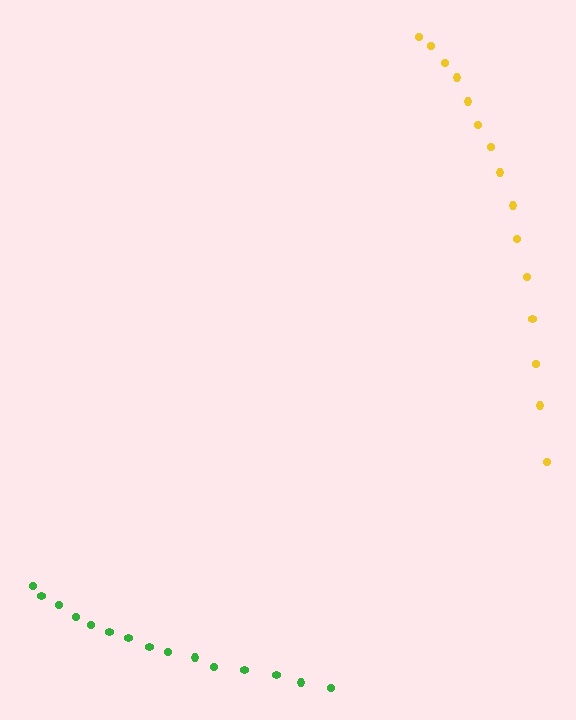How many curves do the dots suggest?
There are 2 distinct paths.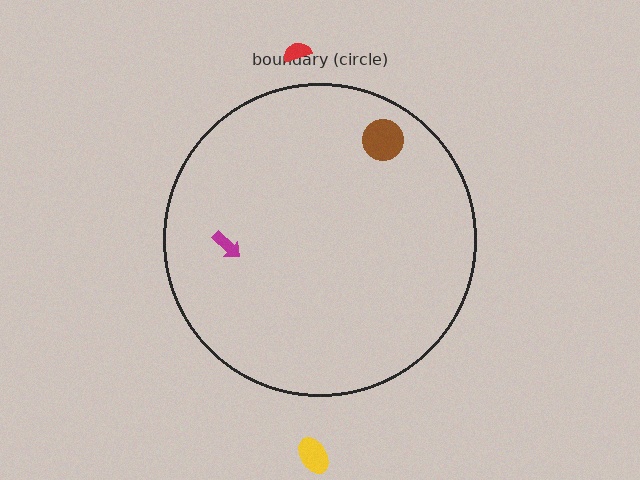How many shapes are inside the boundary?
2 inside, 2 outside.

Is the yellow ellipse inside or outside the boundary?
Outside.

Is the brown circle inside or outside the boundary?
Inside.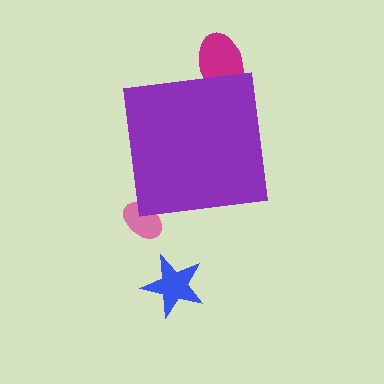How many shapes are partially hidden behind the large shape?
2 shapes are partially hidden.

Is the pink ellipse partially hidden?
Yes, the pink ellipse is partially hidden behind the purple square.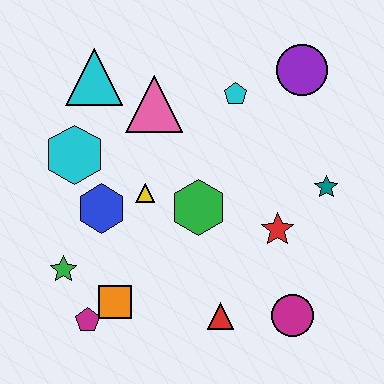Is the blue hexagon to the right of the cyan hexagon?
Yes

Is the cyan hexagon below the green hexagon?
No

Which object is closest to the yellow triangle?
The blue hexagon is closest to the yellow triangle.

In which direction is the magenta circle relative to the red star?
The magenta circle is below the red star.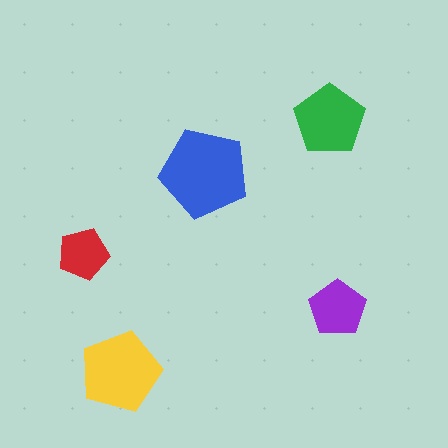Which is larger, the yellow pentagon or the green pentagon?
The yellow one.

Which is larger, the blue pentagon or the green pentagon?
The blue one.